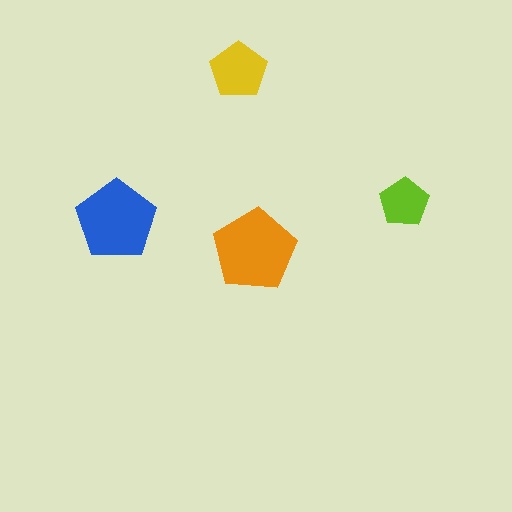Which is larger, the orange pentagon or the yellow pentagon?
The orange one.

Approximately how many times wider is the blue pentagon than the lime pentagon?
About 1.5 times wider.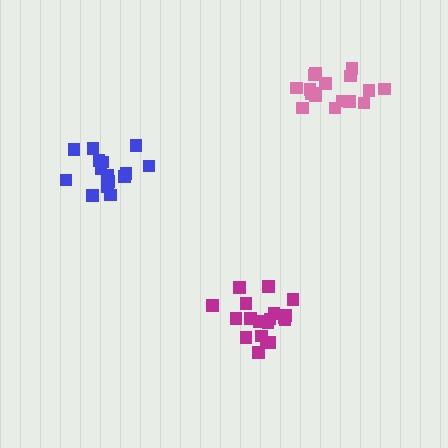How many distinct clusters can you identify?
There are 3 distinct clusters.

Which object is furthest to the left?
The blue cluster is leftmost.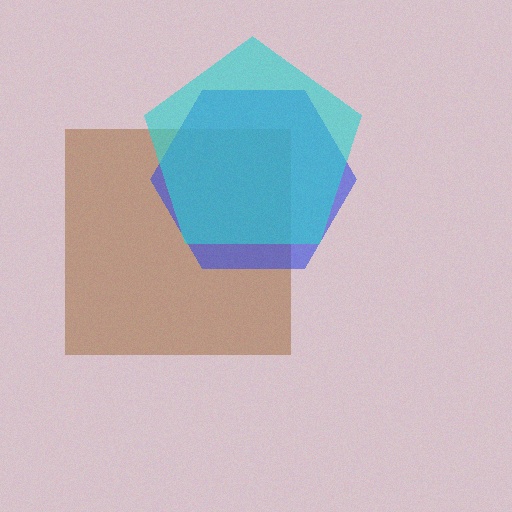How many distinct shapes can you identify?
There are 3 distinct shapes: a brown square, a blue hexagon, a cyan pentagon.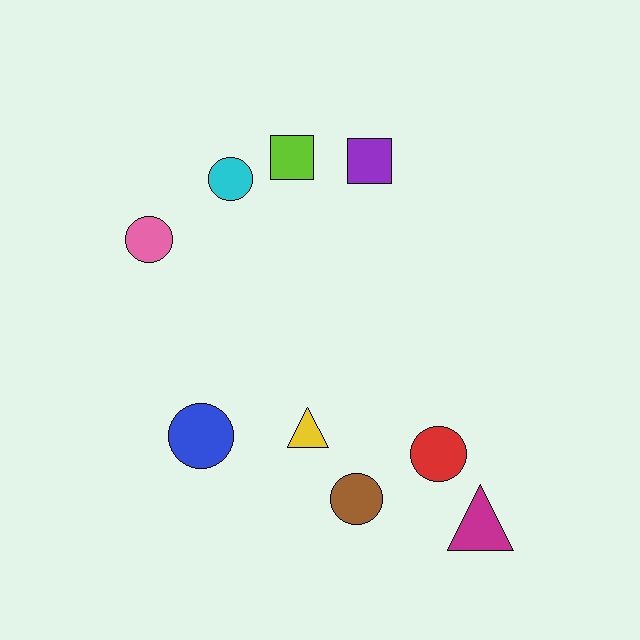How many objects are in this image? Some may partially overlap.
There are 9 objects.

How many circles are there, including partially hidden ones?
There are 5 circles.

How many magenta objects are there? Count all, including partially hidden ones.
There is 1 magenta object.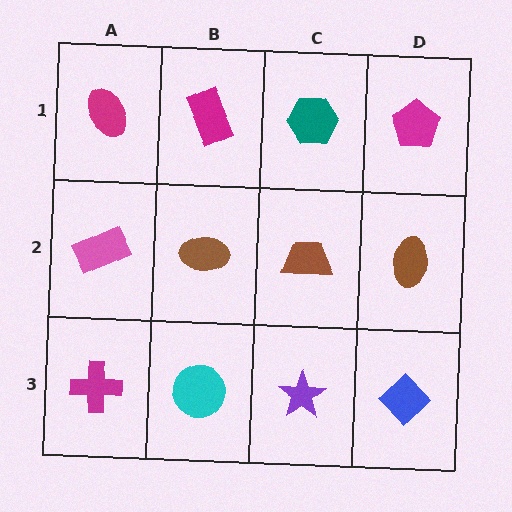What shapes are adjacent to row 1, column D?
A brown ellipse (row 2, column D), a teal hexagon (row 1, column C).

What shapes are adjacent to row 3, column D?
A brown ellipse (row 2, column D), a purple star (row 3, column C).